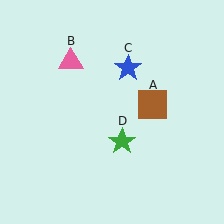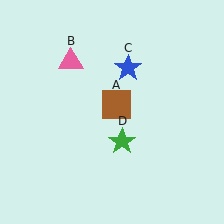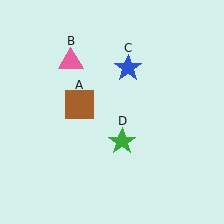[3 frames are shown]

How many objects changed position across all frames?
1 object changed position: brown square (object A).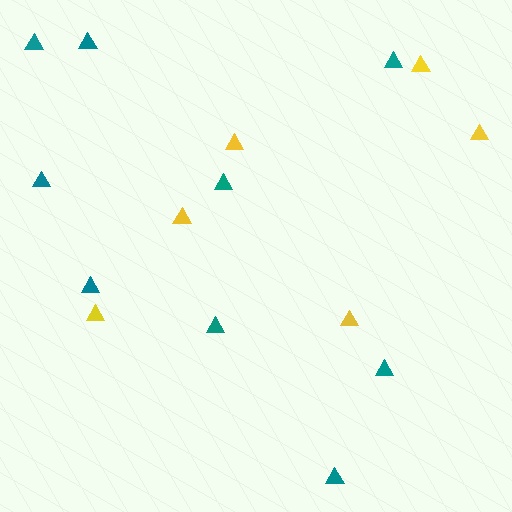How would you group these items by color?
There are 2 groups: one group of teal triangles (9) and one group of yellow triangles (6).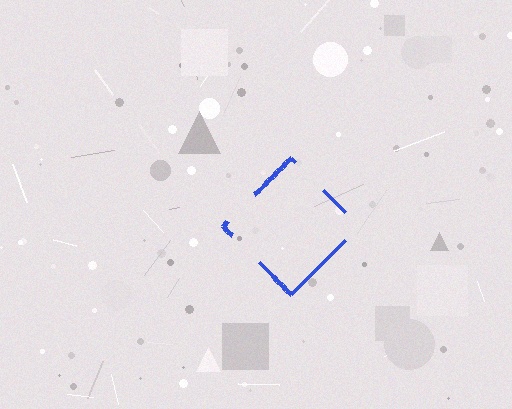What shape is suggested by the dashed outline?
The dashed outline suggests a diamond.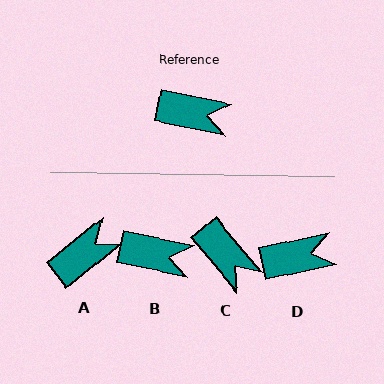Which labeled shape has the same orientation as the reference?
B.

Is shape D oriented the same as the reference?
No, it is off by about 24 degrees.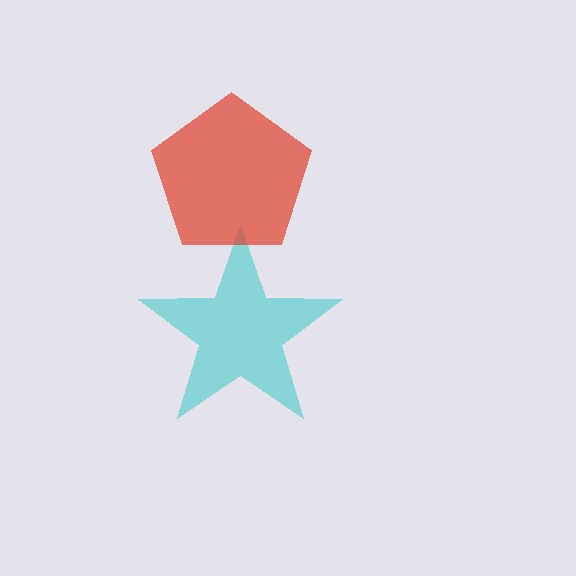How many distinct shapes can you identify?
There are 2 distinct shapes: a cyan star, a red pentagon.